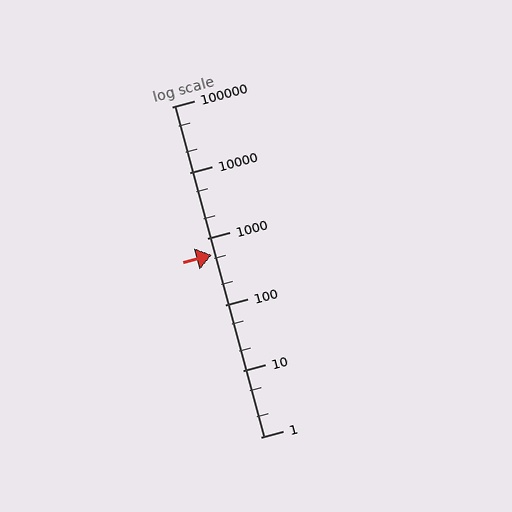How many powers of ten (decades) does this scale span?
The scale spans 5 decades, from 1 to 100000.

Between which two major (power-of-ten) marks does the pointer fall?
The pointer is between 100 and 1000.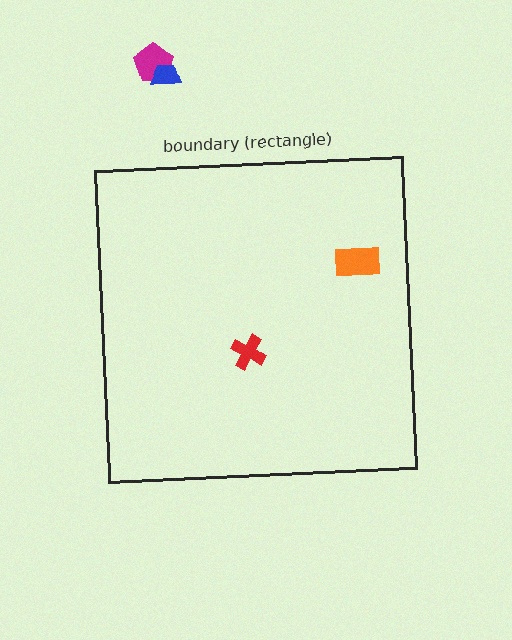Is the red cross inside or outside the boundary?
Inside.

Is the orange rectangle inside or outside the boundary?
Inside.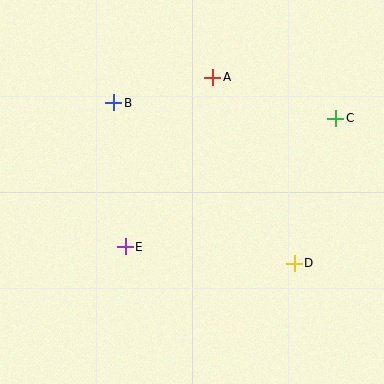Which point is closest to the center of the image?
Point E at (125, 247) is closest to the center.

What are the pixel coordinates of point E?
Point E is at (125, 247).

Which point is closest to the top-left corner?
Point B is closest to the top-left corner.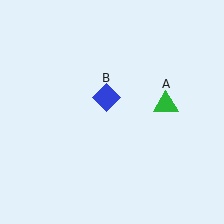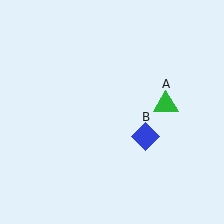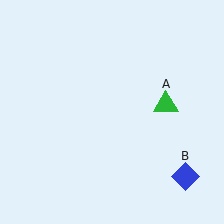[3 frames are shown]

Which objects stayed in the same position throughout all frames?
Green triangle (object A) remained stationary.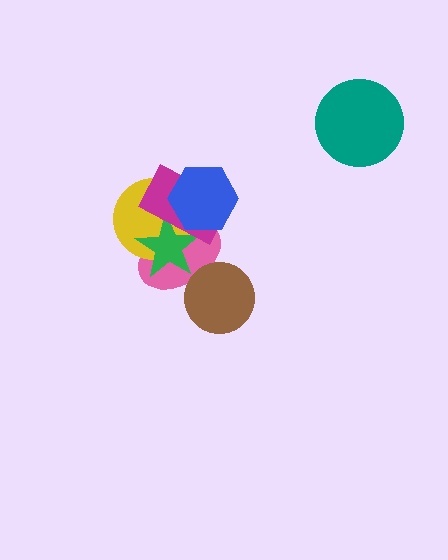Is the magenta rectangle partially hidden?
Yes, it is partially covered by another shape.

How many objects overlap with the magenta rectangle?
4 objects overlap with the magenta rectangle.